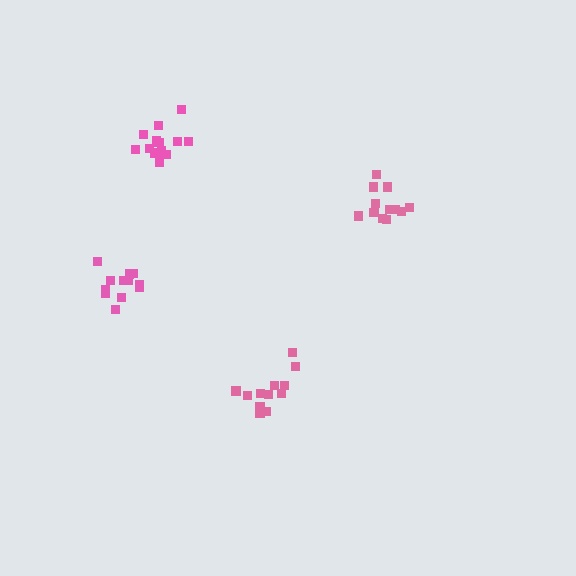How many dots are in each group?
Group 1: 14 dots, Group 2: 12 dots, Group 3: 13 dots, Group 4: 12 dots (51 total).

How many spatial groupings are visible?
There are 4 spatial groupings.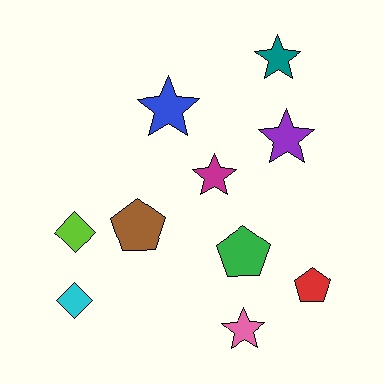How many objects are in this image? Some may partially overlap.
There are 10 objects.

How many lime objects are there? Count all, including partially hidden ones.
There is 1 lime object.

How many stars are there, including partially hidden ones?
There are 5 stars.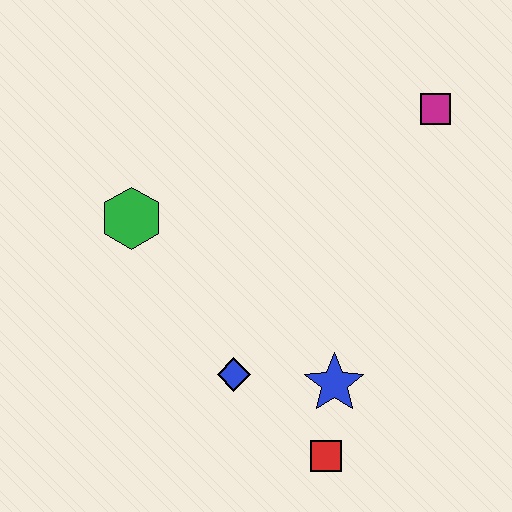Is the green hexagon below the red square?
No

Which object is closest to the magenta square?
The blue star is closest to the magenta square.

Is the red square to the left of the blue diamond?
No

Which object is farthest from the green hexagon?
The magenta square is farthest from the green hexagon.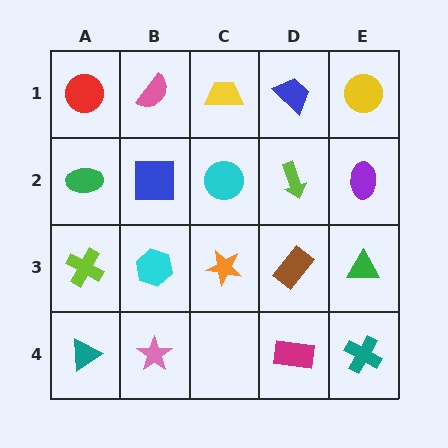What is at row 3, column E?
A green triangle.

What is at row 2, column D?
A lime arrow.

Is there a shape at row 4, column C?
No, that cell is empty.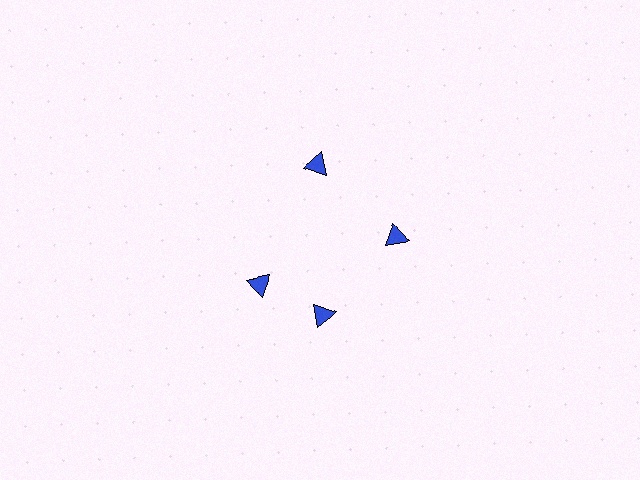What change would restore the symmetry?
The symmetry would be restored by rotating it back into even spacing with its neighbors so that all 4 triangles sit at equal angles and equal distance from the center.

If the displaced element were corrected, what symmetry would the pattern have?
It would have 4-fold rotational symmetry — the pattern would map onto itself every 90 degrees.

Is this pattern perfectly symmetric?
No. The 4 blue triangles are arranged in a ring, but one element near the 9 o'clock position is rotated out of alignment along the ring, breaking the 4-fold rotational symmetry.